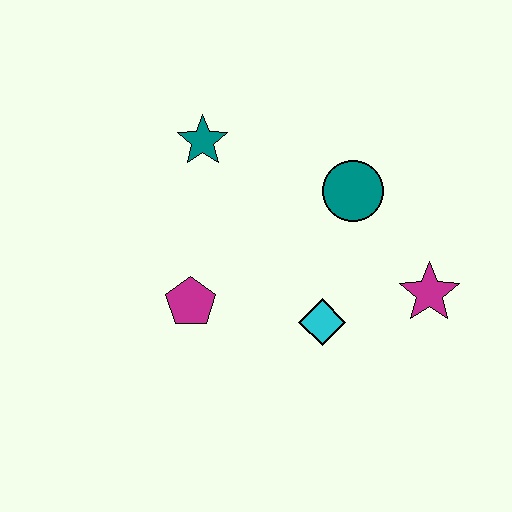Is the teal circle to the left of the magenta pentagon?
No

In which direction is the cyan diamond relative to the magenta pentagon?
The cyan diamond is to the right of the magenta pentagon.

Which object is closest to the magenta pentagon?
The cyan diamond is closest to the magenta pentagon.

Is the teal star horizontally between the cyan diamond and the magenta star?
No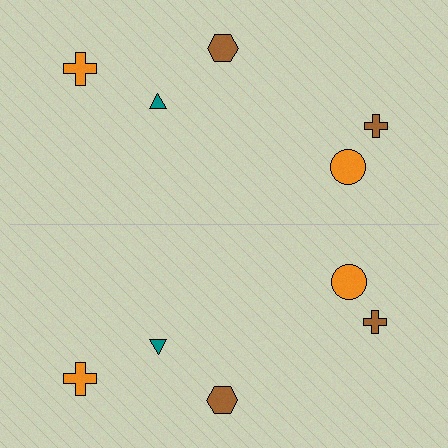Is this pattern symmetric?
Yes, this pattern has bilateral (reflection) symmetry.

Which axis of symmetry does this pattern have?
The pattern has a horizontal axis of symmetry running through the center of the image.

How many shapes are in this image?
There are 10 shapes in this image.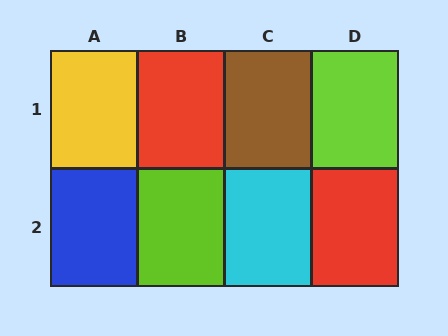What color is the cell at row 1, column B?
Red.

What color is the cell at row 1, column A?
Yellow.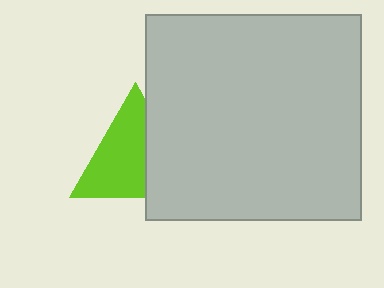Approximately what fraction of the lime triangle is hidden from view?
Roughly 36% of the lime triangle is hidden behind the light gray rectangle.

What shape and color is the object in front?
The object in front is a light gray rectangle.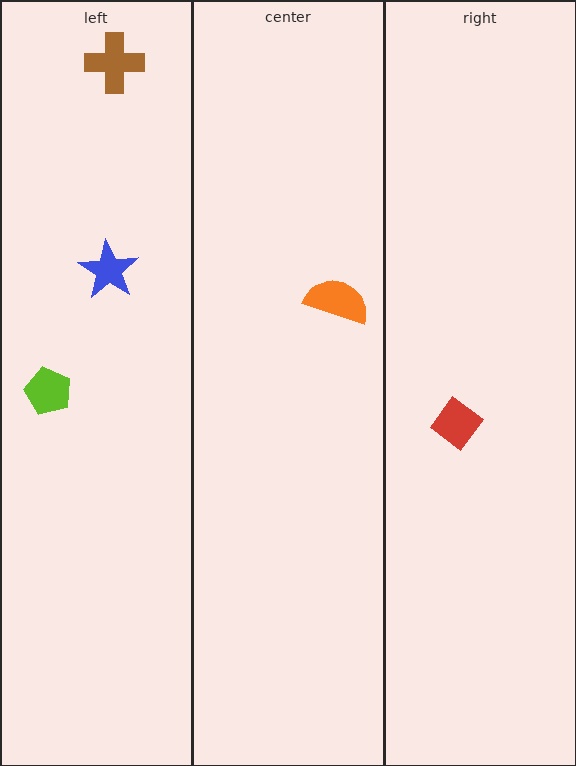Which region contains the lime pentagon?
The left region.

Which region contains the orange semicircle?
The center region.